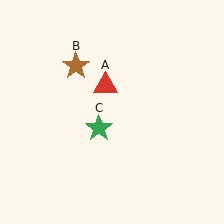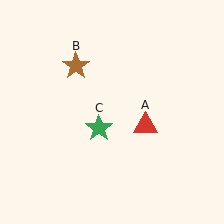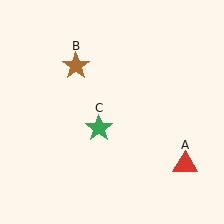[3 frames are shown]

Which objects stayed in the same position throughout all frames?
Brown star (object B) and green star (object C) remained stationary.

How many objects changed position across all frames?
1 object changed position: red triangle (object A).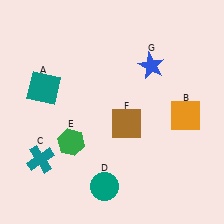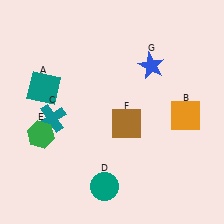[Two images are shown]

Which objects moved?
The objects that moved are: the teal cross (C), the green hexagon (E).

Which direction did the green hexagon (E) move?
The green hexagon (E) moved left.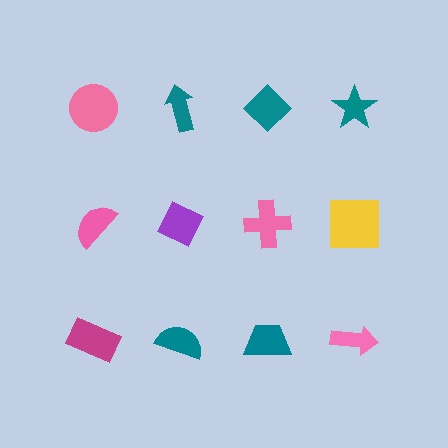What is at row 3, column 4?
A pink arrow.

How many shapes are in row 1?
4 shapes.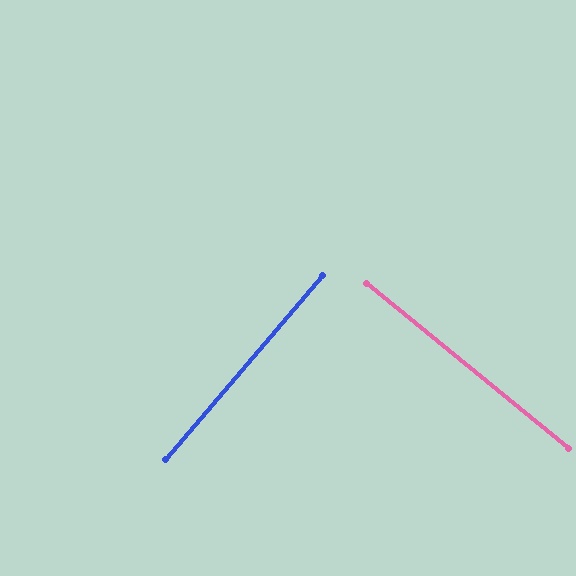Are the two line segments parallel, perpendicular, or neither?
Perpendicular — they meet at approximately 89°.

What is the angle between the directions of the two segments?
Approximately 89 degrees.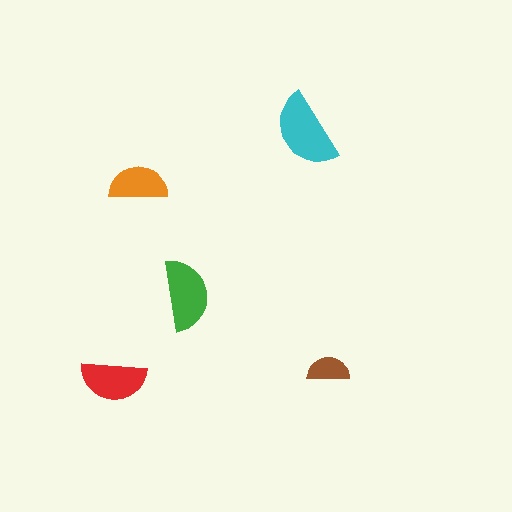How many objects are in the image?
There are 5 objects in the image.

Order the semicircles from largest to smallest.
the cyan one, the green one, the red one, the orange one, the brown one.